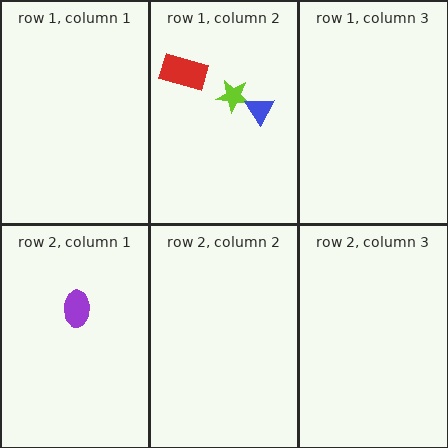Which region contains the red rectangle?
The row 1, column 2 region.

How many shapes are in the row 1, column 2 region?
3.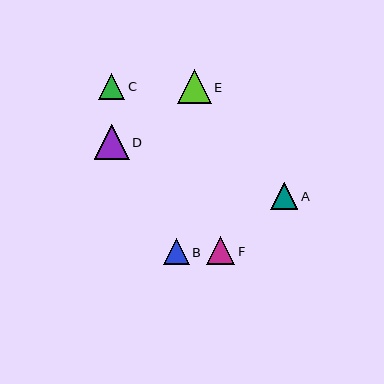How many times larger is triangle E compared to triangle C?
Triangle E is approximately 1.3 times the size of triangle C.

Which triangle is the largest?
Triangle D is the largest with a size of approximately 35 pixels.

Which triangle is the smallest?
Triangle B is the smallest with a size of approximately 26 pixels.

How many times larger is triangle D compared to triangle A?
Triangle D is approximately 1.3 times the size of triangle A.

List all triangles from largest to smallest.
From largest to smallest: D, E, F, A, C, B.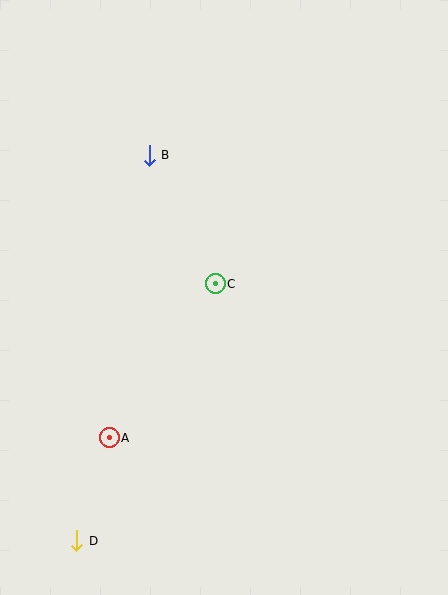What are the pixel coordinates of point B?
Point B is at (149, 155).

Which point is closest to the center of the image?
Point C at (215, 284) is closest to the center.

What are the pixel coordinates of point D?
Point D is at (76, 541).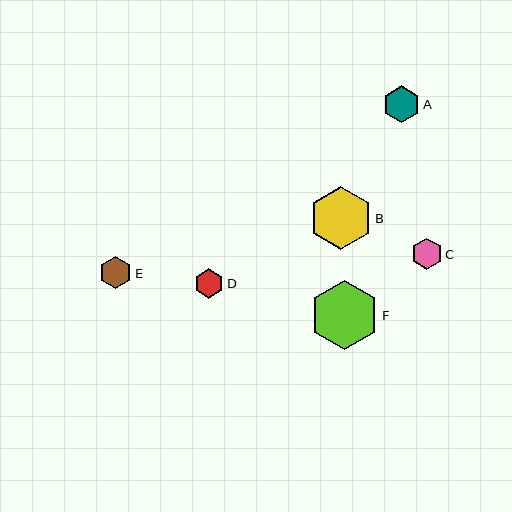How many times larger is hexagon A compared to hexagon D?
Hexagon A is approximately 1.3 times the size of hexagon D.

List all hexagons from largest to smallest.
From largest to smallest: F, B, A, E, C, D.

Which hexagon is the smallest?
Hexagon D is the smallest with a size of approximately 29 pixels.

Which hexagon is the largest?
Hexagon F is the largest with a size of approximately 69 pixels.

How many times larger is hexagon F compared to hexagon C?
Hexagon F is approximately 2.2 times the size of hexagon C.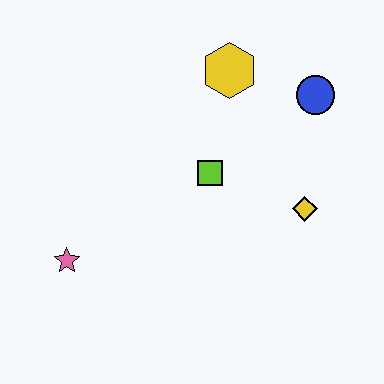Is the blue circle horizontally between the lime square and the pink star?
No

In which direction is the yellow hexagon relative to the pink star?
The yellow hexagon is above the pink star.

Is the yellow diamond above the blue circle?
No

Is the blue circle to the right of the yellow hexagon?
Yes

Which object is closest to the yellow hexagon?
The blue circle is closest to the yellow hexagon.